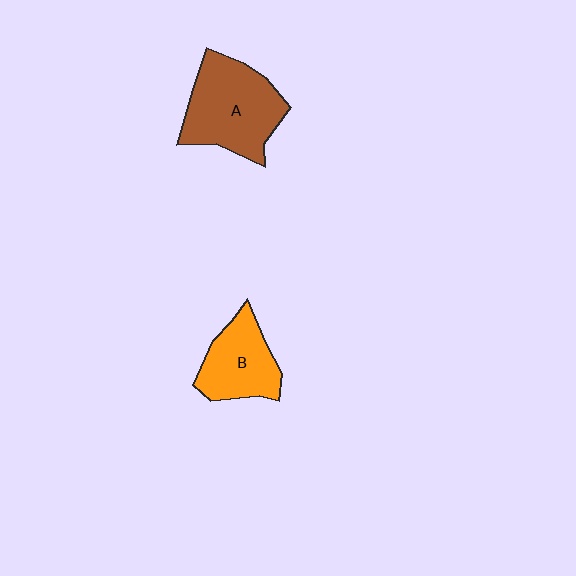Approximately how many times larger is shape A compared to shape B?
Approximately 1.4 times.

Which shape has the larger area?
Shape A (brown).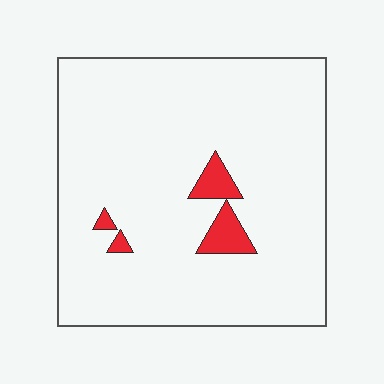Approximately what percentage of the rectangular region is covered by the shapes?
Approximately 5%.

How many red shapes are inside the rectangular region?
4.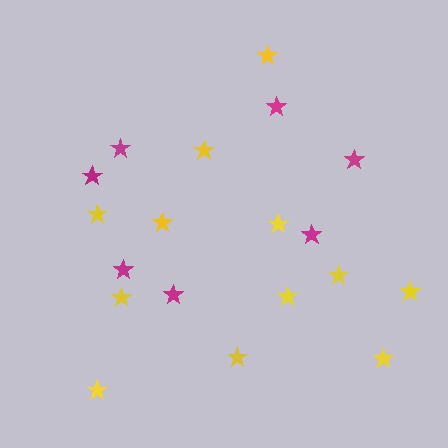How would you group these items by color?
There are 2 groups: one group of magenta stars (7) and one group of yellow stars (12).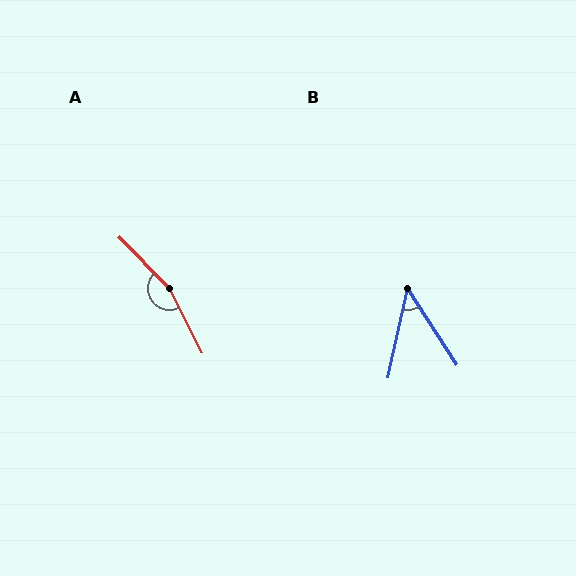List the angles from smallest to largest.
B (45°), A (163°).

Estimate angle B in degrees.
Approximately 45 degrees.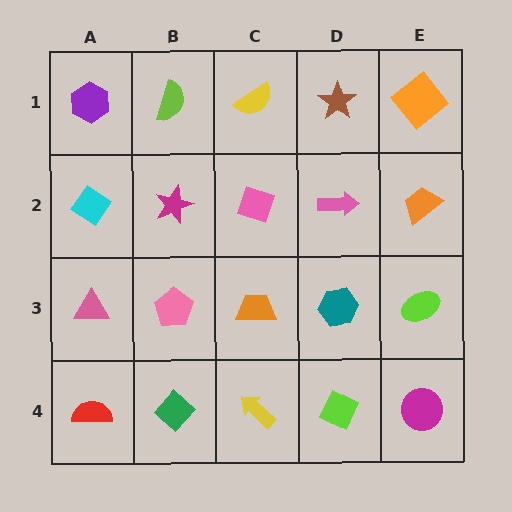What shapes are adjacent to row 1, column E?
An orange trapezoid (row 2, column E), a brown star (row 1, column D).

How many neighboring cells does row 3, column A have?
3.